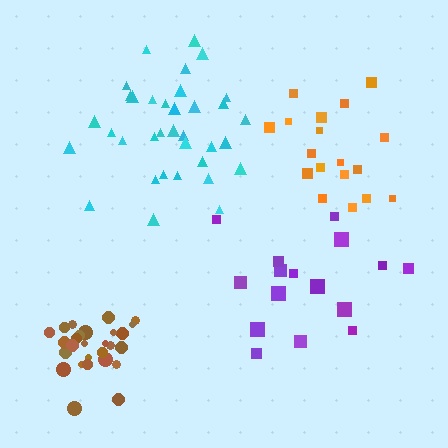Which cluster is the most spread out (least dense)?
Orange.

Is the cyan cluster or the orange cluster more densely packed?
Cyan.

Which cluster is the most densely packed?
Brown.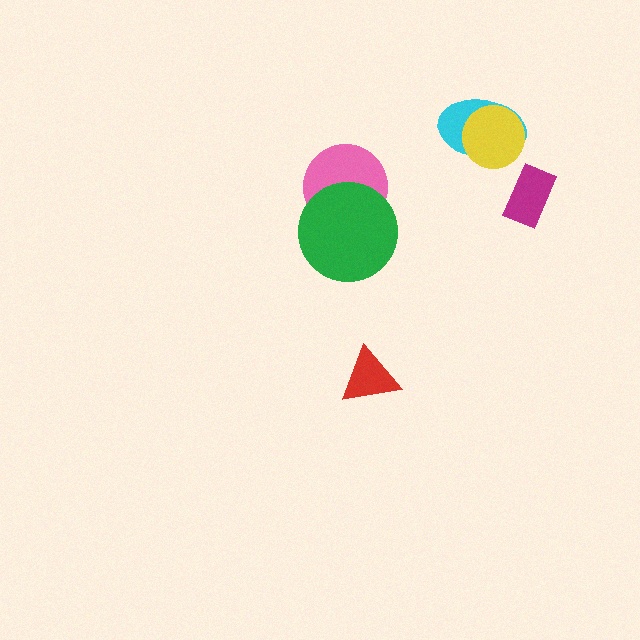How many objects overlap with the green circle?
1 object overlaps with the green circle.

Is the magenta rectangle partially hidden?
No, no other shape covers it.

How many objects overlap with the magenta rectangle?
0 objects overlap with the magenta rectangle.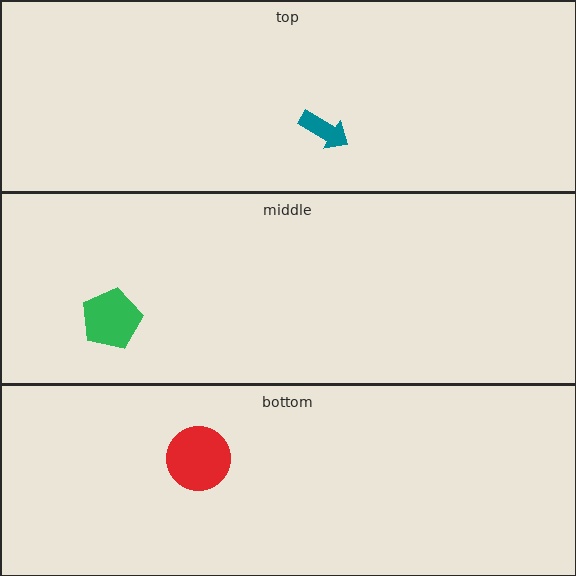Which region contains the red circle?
The bottom region.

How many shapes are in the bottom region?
1.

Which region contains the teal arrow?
The top region.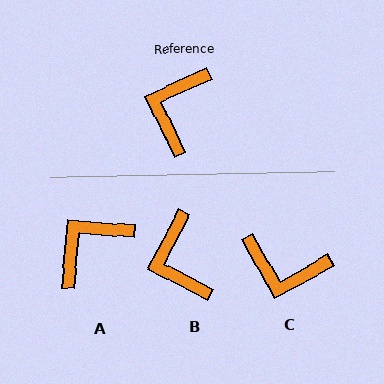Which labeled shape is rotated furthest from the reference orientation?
C, about 94 degrees away.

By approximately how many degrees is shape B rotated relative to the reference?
Approximately 37 degrees counter-clockwise.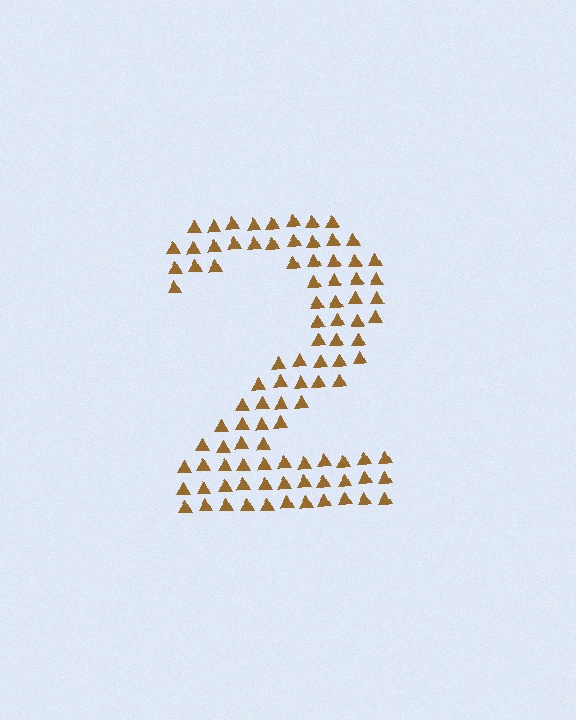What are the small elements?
The small elements are triangles.